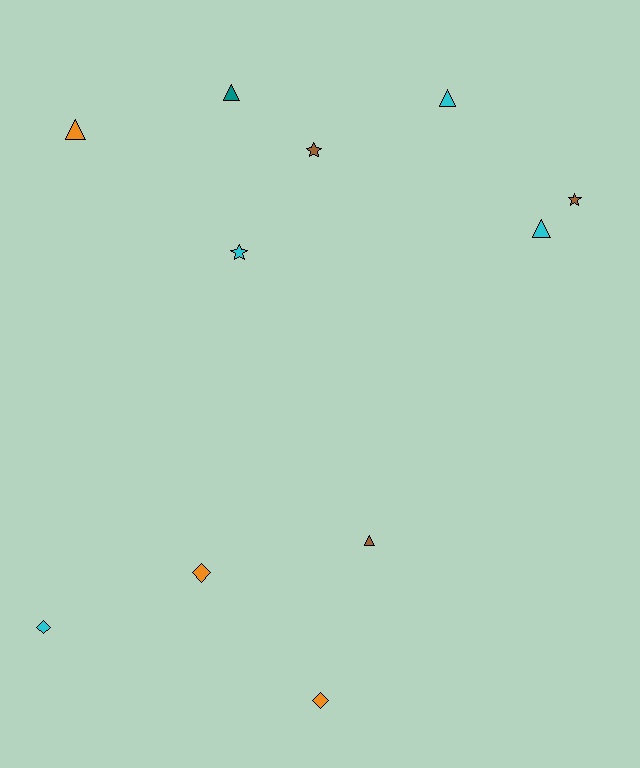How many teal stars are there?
There are no teal stars.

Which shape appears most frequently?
Triangle, with 5 objects.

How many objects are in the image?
There are 11 objects.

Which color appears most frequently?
Cyan, with 4 objects.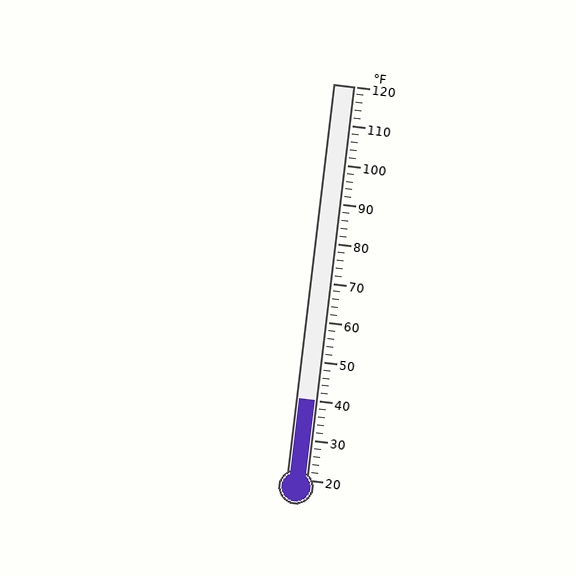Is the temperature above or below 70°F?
The temperature is below 70°F.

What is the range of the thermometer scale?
The thermometer scale ranges from 20°F to 120°F.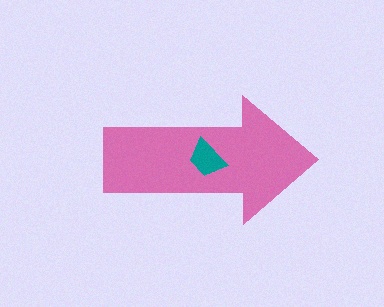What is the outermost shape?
The pink arrow.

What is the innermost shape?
The teal trapezoid.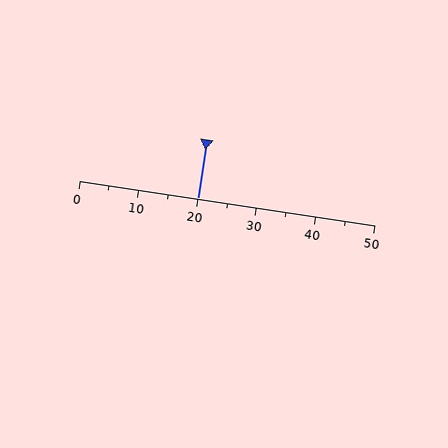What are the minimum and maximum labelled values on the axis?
The axis runs from 0 to 50.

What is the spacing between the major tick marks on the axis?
The major ticks are spaced 10 apart.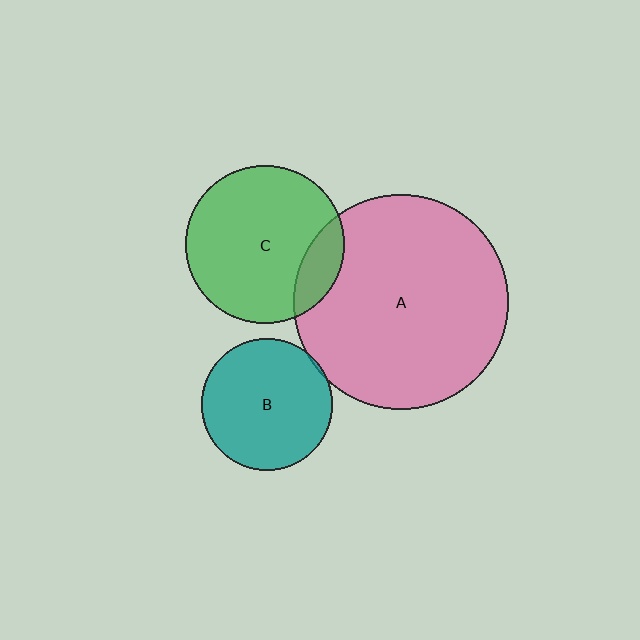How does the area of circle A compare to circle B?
Approximately 2.7 times.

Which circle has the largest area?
Circle A (pink).